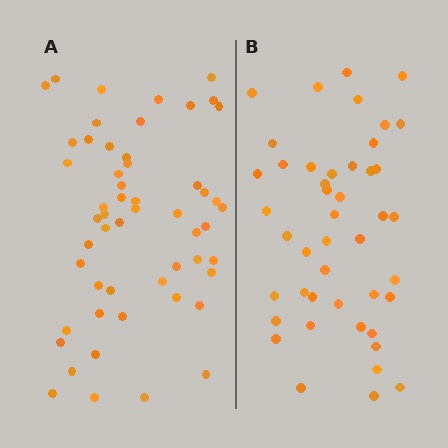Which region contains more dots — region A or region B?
Region A (the left region) has more dots.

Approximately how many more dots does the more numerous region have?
Region A has roughly 8 or so more dots than region B.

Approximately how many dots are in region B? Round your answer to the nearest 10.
About 40 dots. (The exact count is 45, which rounds to 40.)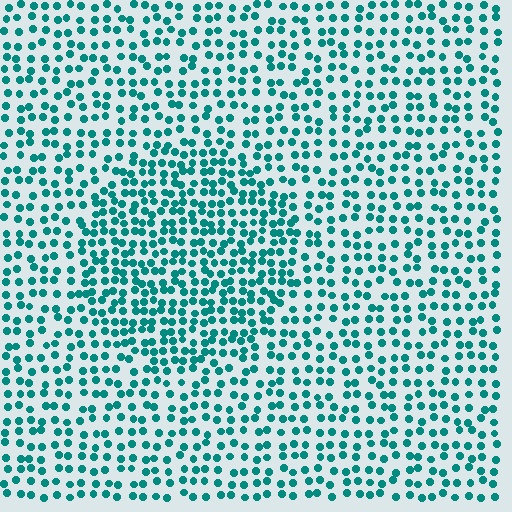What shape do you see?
I see a circle.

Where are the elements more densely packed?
The elements are more densely packed inside the circle boundary.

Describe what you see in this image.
The image contains small teal elements arranged at two different densities. A circle-shaped region is visible where the elements are more densely packed than the surrounding area.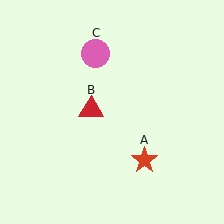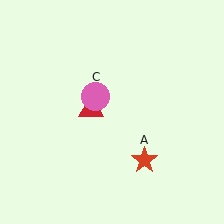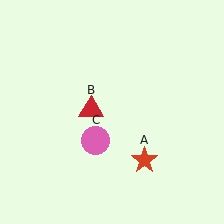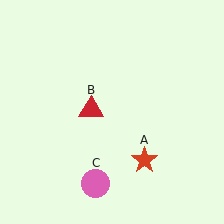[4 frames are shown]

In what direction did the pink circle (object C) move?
The pink circle (object C) moved down.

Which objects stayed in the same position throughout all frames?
Red star (object A) and red triangle (object B) remained stationary.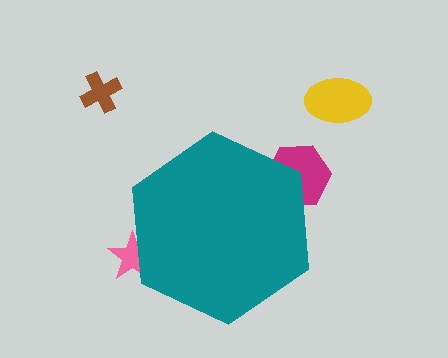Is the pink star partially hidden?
Yes, the pink star is partially hidden behind the teal hexagon.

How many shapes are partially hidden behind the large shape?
2 shapes are partially hidden.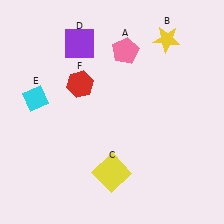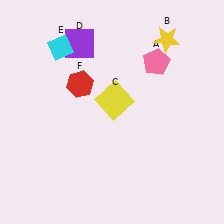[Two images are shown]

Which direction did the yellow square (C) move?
The yellow square (C) moved up.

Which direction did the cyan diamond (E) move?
The cyan diamond (E) moved up.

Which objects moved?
The objects that moved are: the pink pentagon (A), the yellow square (C), the cyan diamond (E).